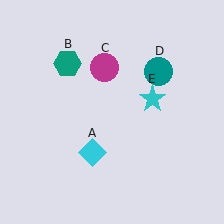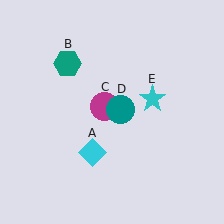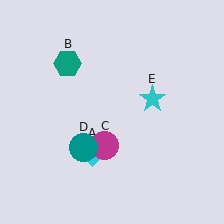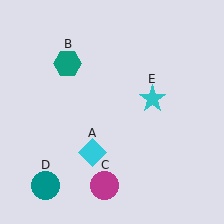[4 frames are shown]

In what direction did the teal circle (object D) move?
The teal circle (object D) moved down and to the left.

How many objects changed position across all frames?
2 objects changed position: magenta circle (object C), teal circle (object D).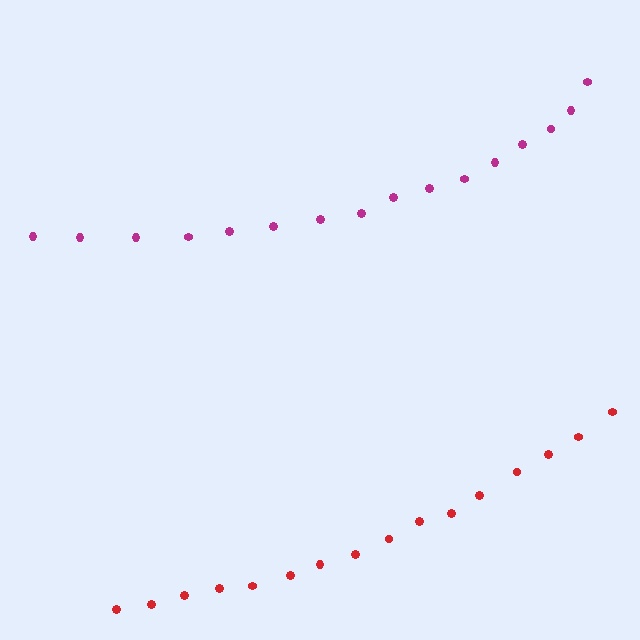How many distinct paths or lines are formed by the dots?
There are 2 distinct paths.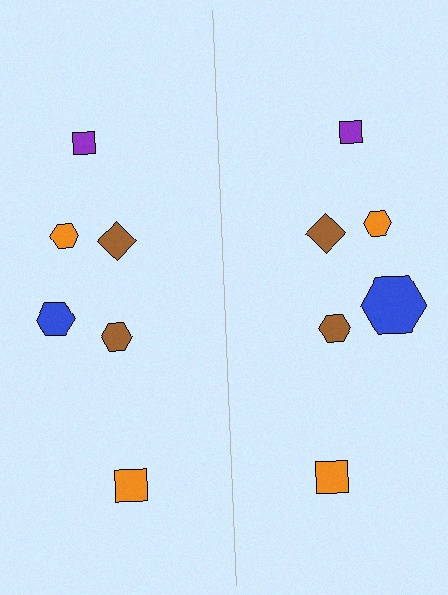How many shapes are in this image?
There are 12 shapes in this image.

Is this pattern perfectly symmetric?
No, the pattern is not perfectly symmetric. The blue hexagon on the right side has a different size than its mirror counterpart.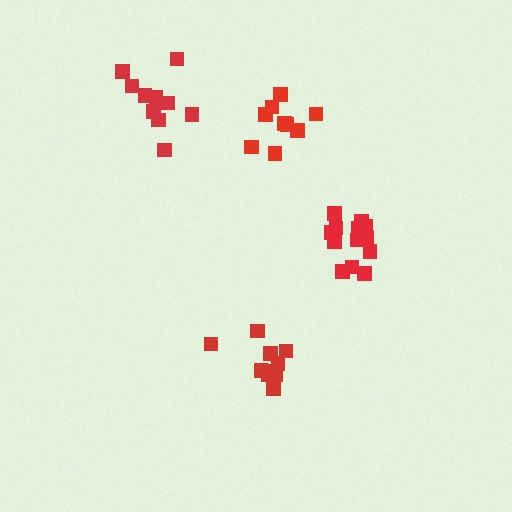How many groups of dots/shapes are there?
There are 4 groups.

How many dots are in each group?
Group 1: 13 dots, Group 2: 10 dots, Group 3: 9 dots, Group 4: 11 dots (43 total).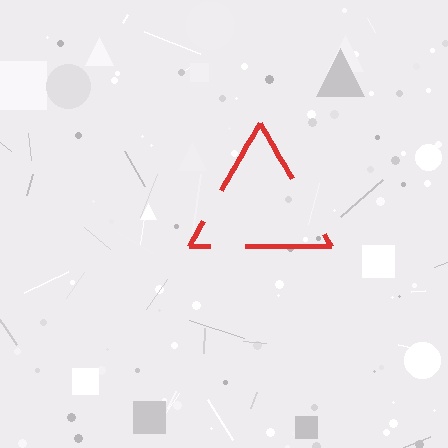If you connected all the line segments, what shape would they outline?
They would outline a triangle.